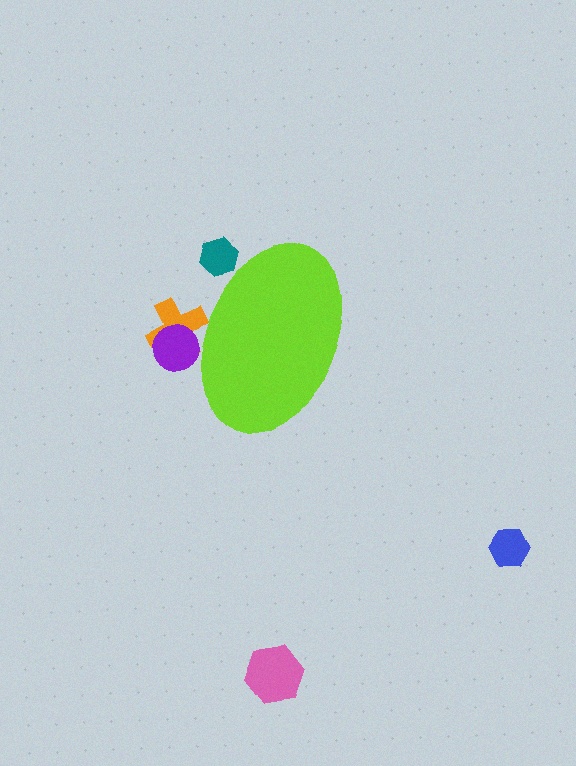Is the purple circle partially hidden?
Yes, the purple circle is partially hidden behind the lime ellipse.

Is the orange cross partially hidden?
Yes, the orange cross is partially hidden behind the lime ellipse.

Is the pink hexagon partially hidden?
No, the pink hexagon is fully visible.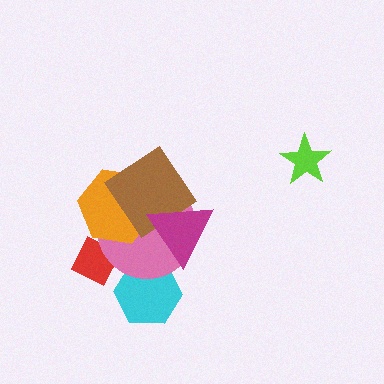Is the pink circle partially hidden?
Yes, it is partially covered by another shape.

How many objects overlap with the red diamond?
2 objects overlap with the red diamond.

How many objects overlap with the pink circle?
5 objects overlap with the pink circle.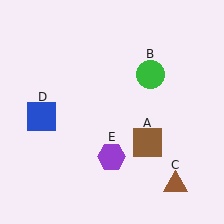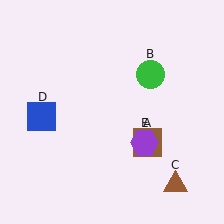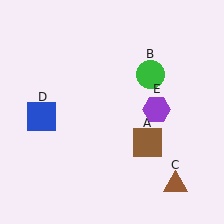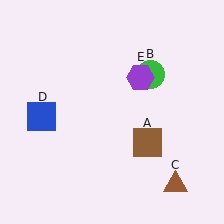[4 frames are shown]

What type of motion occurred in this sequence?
The purple hexagon (object E) rotated counterclockwise around the center of the scene.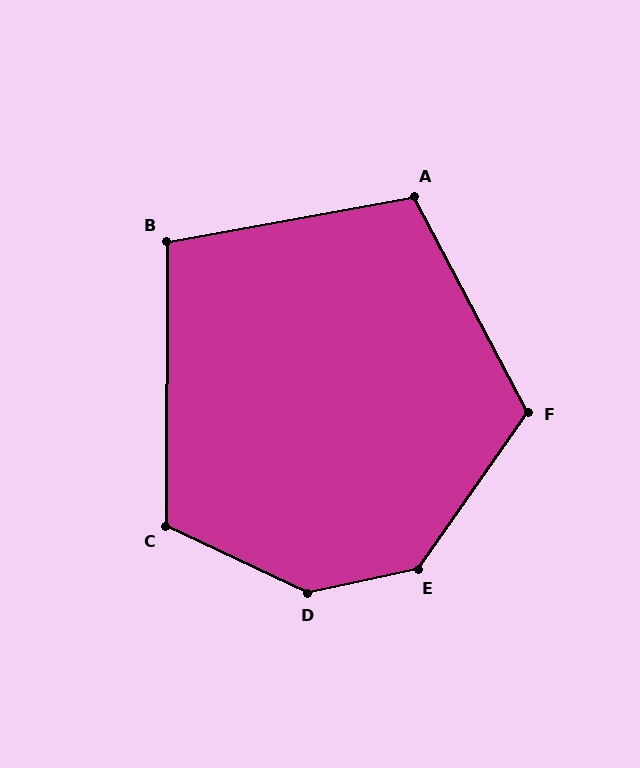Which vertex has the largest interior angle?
D, at approximately 142 degrees.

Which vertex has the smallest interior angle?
B, at approximately 100 degrees.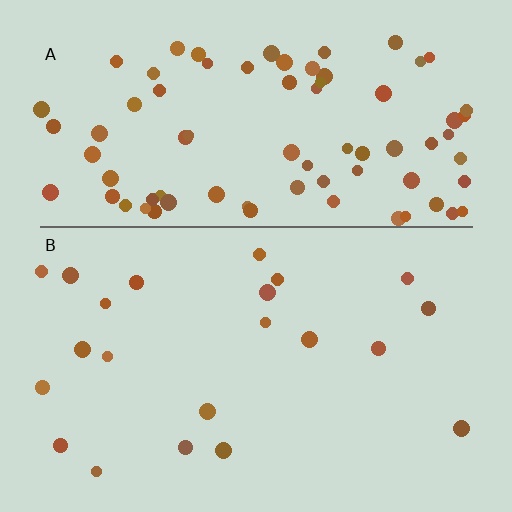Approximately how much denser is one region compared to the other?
Approximately 3.8× — region A over region B.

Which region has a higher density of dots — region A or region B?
A (the top).